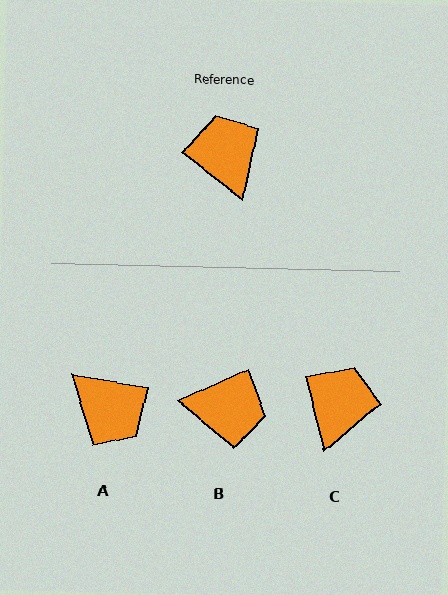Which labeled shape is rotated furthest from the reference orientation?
A, about 152 degrees away.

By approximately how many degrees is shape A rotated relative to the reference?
Approximately 152 degrees clockwise.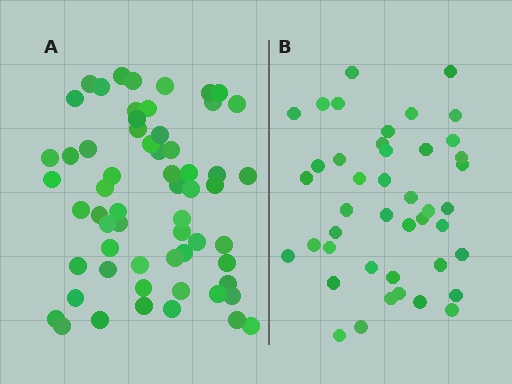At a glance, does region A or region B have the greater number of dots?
Region A (the left region) has more dots.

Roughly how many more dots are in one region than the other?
Region A has approximately 15 more dots than region B.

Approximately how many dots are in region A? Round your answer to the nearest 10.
About 60 dots.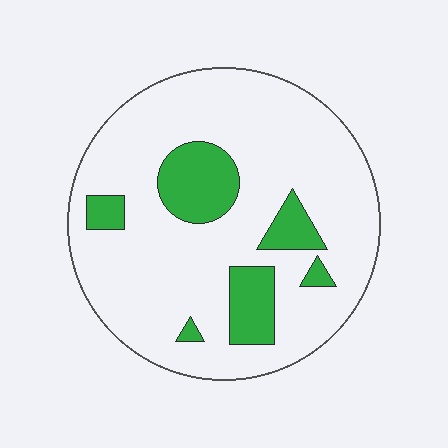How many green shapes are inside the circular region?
6.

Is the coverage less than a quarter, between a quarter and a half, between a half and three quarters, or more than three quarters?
Less than a quarter.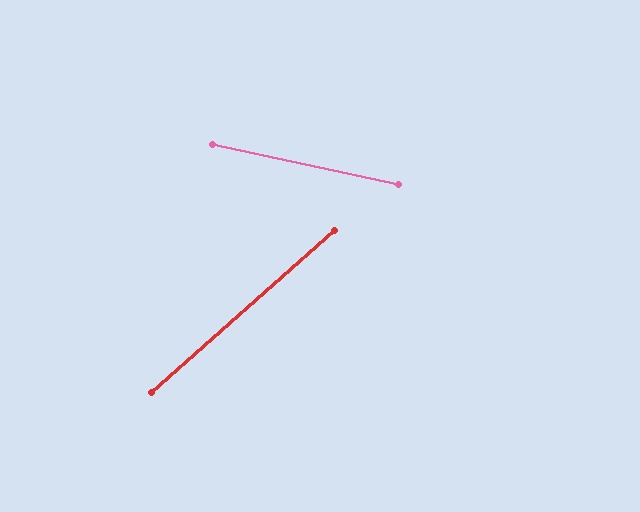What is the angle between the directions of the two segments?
Approximately 54 degrees.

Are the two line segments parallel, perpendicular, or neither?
Neither parallel nor perpendicular — they differ by about 54°.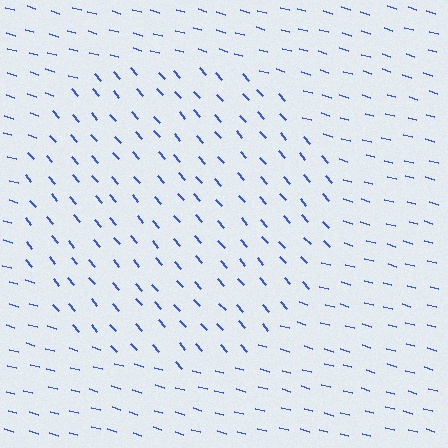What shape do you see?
I see a circle.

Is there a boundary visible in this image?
Yes, there is a texture boundary formed by a change in line orientation.